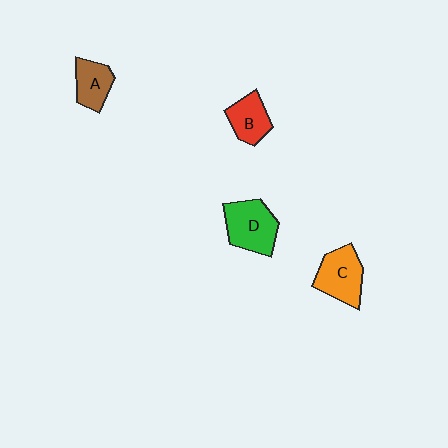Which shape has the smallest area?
Shape A (brown).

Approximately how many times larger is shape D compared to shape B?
Approximately 1.4 times.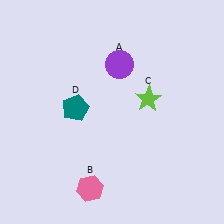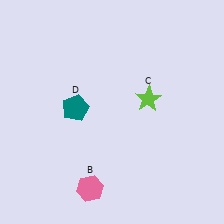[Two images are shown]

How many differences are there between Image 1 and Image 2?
There is 1 difference between the two images.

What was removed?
The purple circle (A) was removed in Image 2.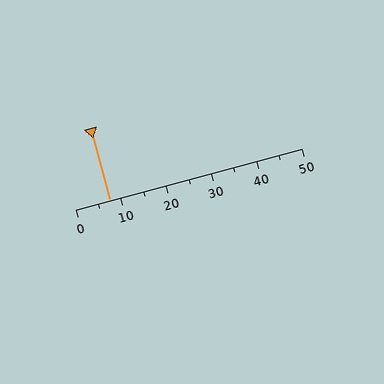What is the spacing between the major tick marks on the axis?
The major ticks are spaced 10 apart.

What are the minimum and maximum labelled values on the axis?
The axis runs from 0 to 50.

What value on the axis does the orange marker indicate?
The marker indicates approximately 7.5.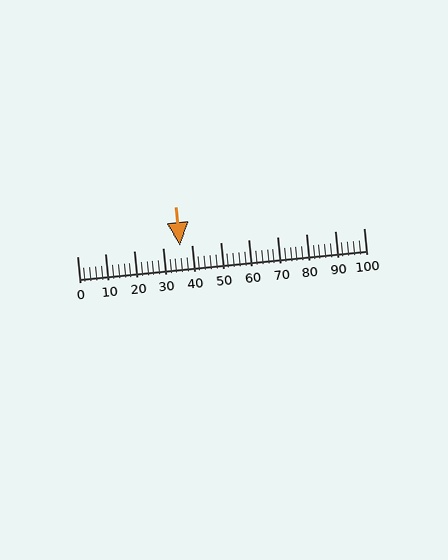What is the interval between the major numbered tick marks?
The major tick marks are spaced 10 units apart.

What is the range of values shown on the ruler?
The ruler shows values from 0 to 100.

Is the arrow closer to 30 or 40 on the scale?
The arrow is closer to 40.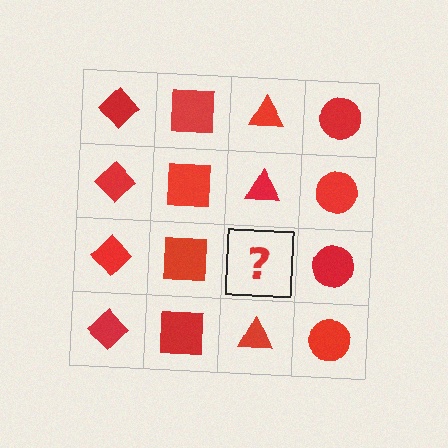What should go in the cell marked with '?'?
The missing cell should contain a red triangle.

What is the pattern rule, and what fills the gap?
The rule is that each column has a consistent shape. The gap should be filled with a red triangle.